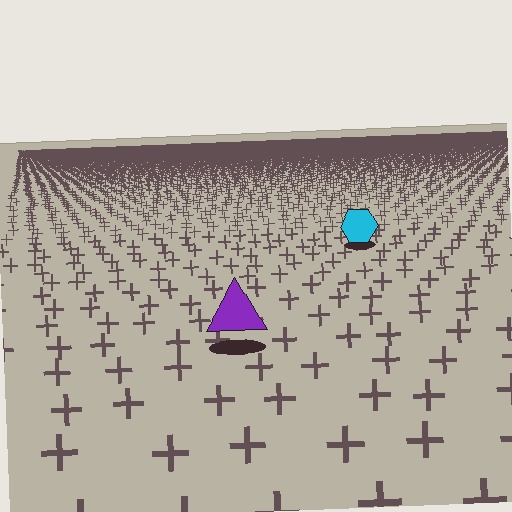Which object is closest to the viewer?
The purple triangle is closest. The texture marks near it are larger and more spread out.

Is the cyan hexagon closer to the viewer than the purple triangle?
No. The purple triangle is closer — you can tell from the texture gradient: the ground texture is coarser near it.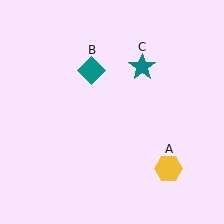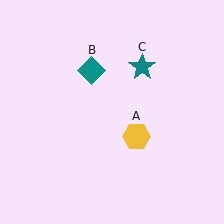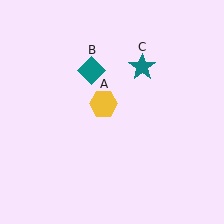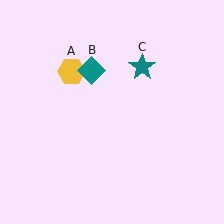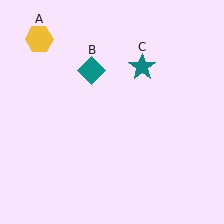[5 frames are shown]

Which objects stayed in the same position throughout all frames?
Teal diamond (object B) and teal star (object C) remained stationary.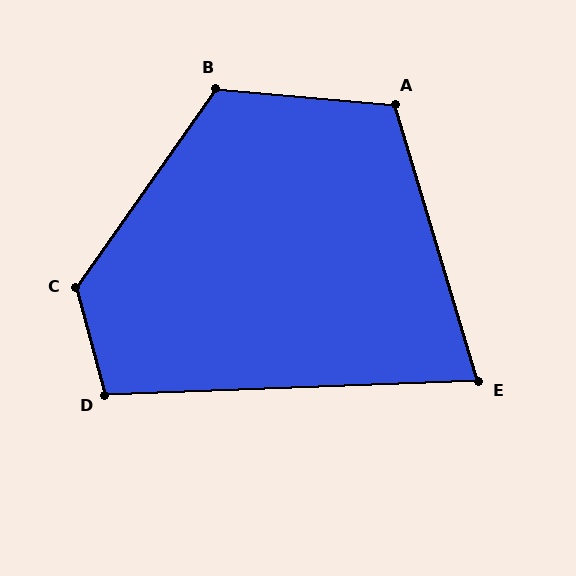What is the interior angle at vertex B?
Approximately 120 degrees (obtuse).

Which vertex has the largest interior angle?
C, at approximately 130 degrees.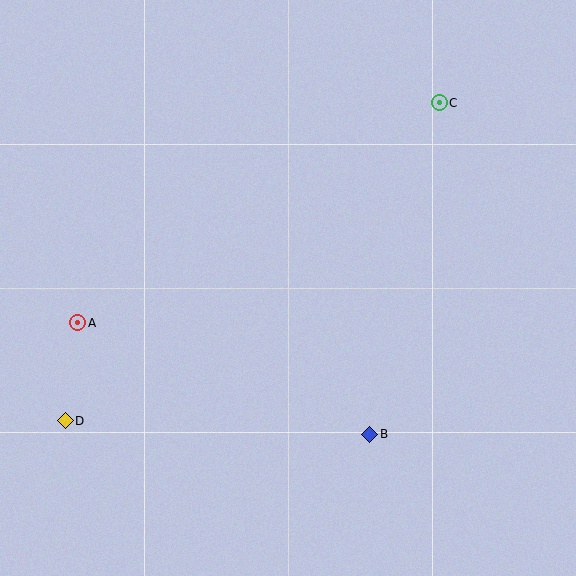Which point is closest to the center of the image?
Point B at (370, 434) is closest to the center.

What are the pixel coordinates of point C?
Point C is at (439, 103).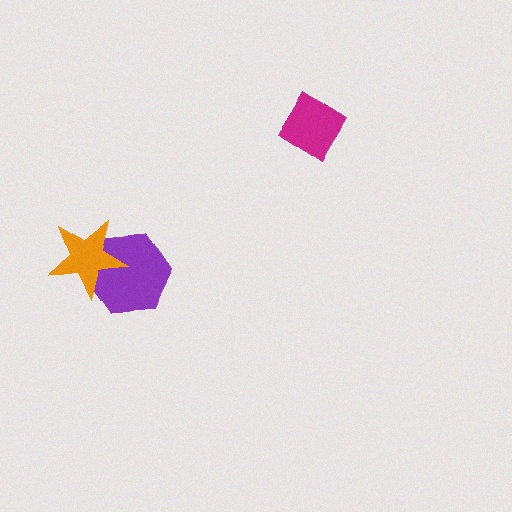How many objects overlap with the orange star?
1 object overlaps with the orange star.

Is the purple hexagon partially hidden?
Yes, it is partially covered by another shape.